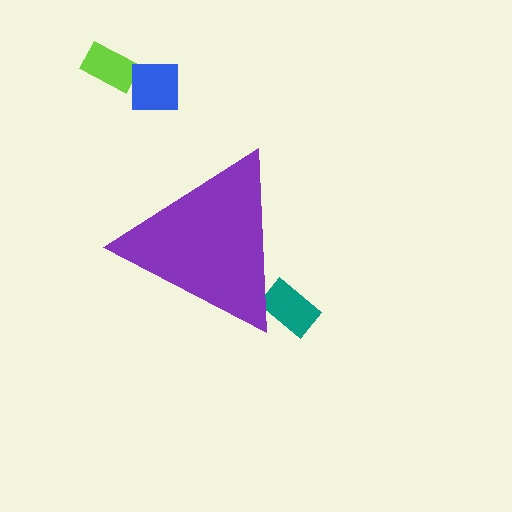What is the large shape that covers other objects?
A purple triangle.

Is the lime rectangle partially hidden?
No, the lime rectangle is fully visible.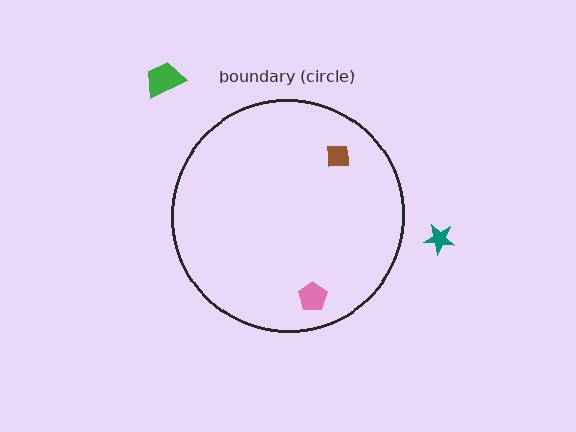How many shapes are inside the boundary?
2 inside, 2 outside.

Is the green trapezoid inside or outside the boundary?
Outside.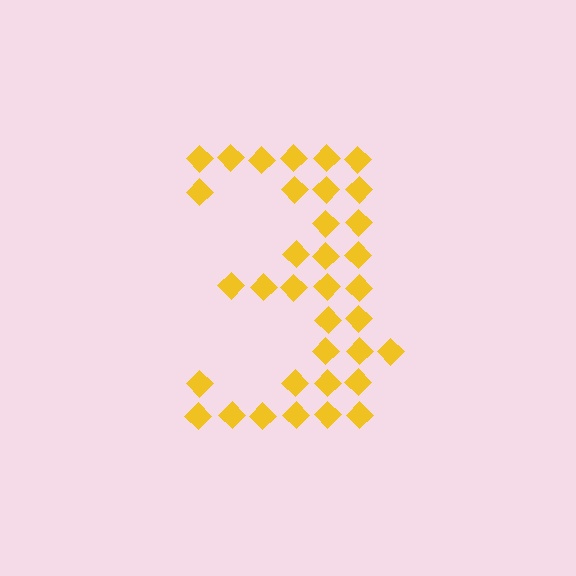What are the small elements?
The small elements are diamonds.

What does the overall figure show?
The overall figure shows the digit 3.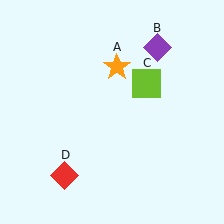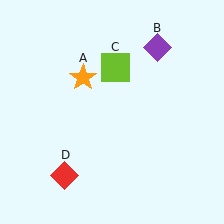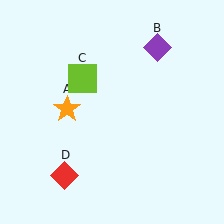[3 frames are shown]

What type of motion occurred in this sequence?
The orange star (object A), lime square (object C) rotated counterclockwise around the center of the scene.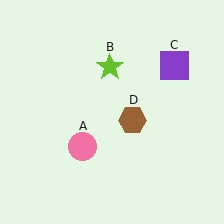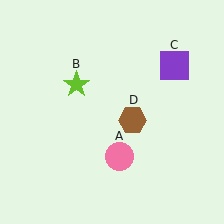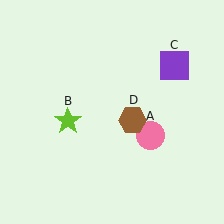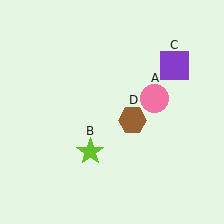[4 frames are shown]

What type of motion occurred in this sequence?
The pink circle (object A), lime star (object B) rotated counterclockwise around the center of the scene.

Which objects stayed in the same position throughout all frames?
Purple square (object C) and brown hexagon (object D) remained stationary.